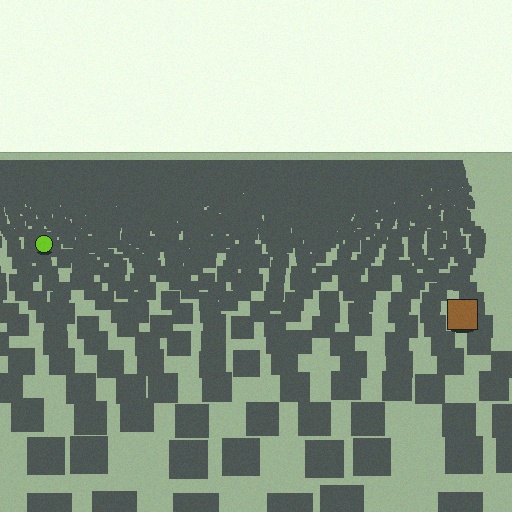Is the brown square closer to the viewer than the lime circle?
Yes. The brown square is closer — you can tell from the texture gradient: the ground texture is coarser near it.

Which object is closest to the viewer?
The brown square is closest. The texture marks near it are larger and more spread out.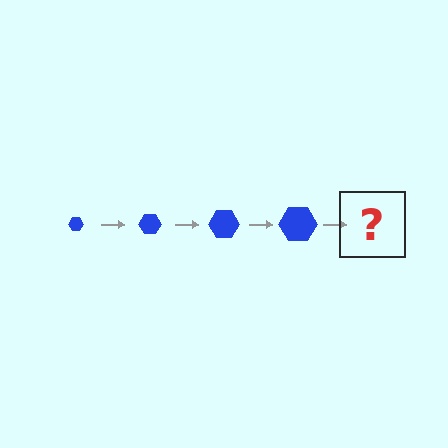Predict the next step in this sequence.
The next step is a blue hexagon, larger than the previous one.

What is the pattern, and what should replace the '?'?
The pattern is that the hexagon gets progressively larger each step. The '?' should be a blue hexagon, larger than the previous one.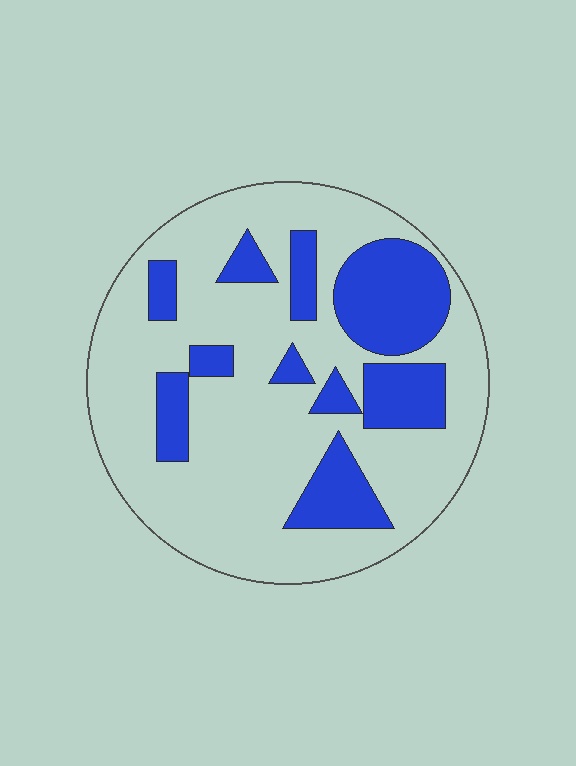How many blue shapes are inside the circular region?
10.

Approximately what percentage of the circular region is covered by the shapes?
Approximately 25%.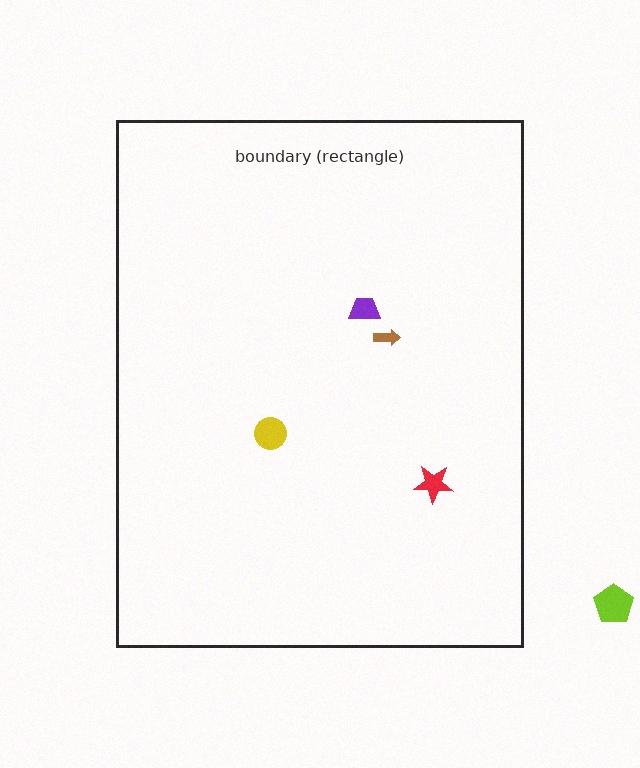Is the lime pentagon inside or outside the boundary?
Outside.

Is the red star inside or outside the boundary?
Inside.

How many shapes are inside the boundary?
4 inside, 1 outside.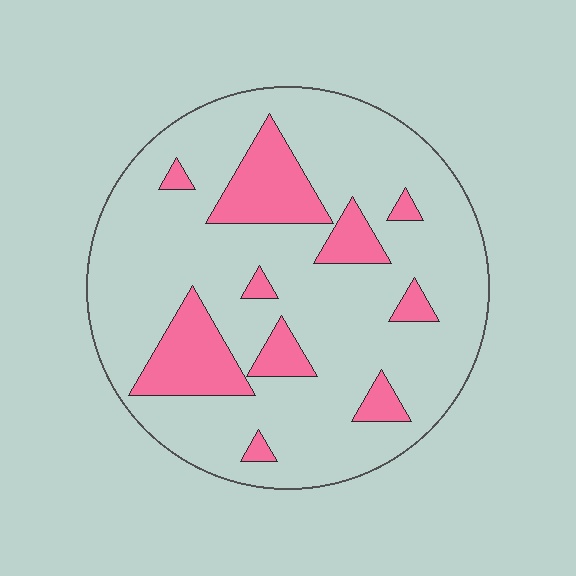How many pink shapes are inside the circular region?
10.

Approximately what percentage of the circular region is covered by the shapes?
Approximately 20%.